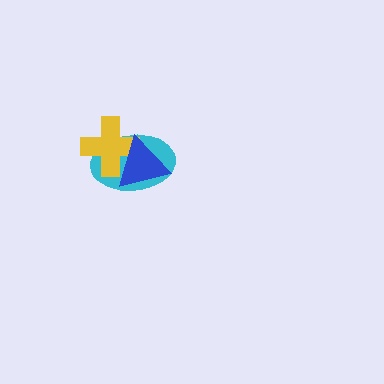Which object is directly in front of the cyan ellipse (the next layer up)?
The yellow cross is directly in front of the cyan ellipse.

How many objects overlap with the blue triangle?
2 objects overlap with the blue triangle.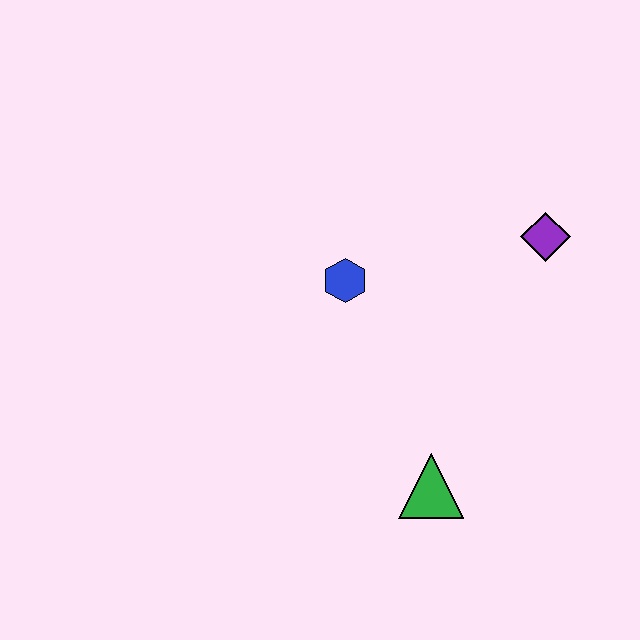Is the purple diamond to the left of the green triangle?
No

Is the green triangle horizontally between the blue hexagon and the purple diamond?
Yes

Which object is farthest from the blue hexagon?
The green triangle is farthest from the blue hexagon.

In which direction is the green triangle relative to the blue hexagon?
The green triangle is below the blue hexagon.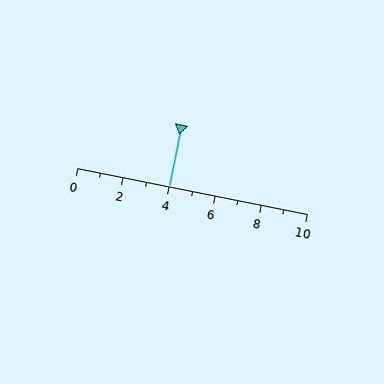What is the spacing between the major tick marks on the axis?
The major ticks are spaced 2 apart.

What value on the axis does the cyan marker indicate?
The marker indicates approximately 4.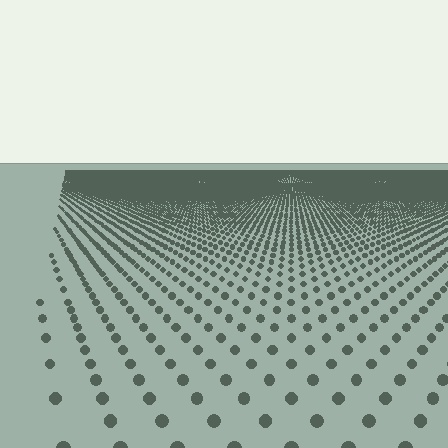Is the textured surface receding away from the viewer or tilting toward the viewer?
The surface is receding away from the viewer. Texture elements get smaller and denser toward the top.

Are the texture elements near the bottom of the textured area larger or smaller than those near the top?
Larger. Near the bottom, elements are closer to the viewer and appear at a bigger on-screen size.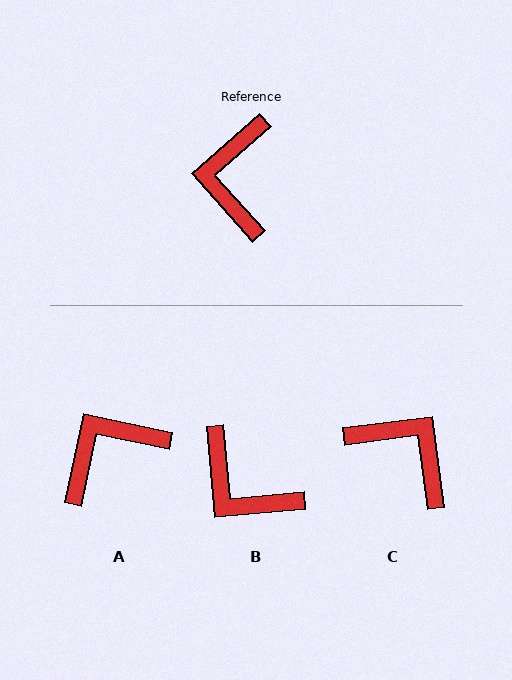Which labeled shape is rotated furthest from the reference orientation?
C, about 124 degrees away.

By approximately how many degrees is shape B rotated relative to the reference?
Approximately 54 degrees counter-clockwise.